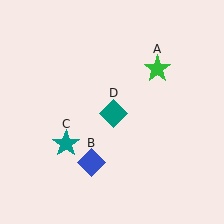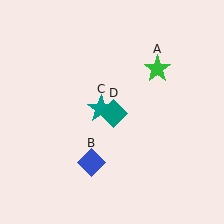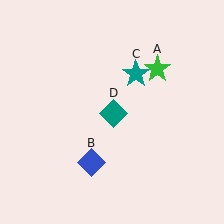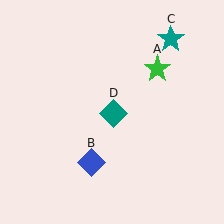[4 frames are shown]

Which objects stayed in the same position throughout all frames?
Green star (object A) and blue diamond (object B) and teal diamond (object D) remained stationary.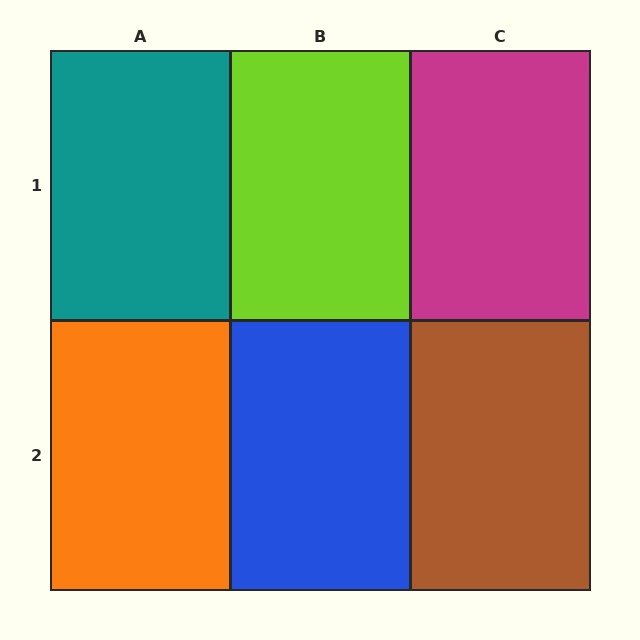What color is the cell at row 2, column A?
Orange.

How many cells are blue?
1 cell is blue.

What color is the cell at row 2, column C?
Brown.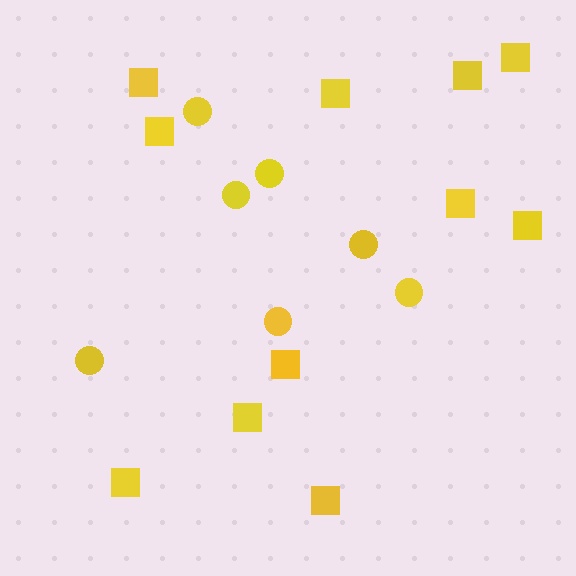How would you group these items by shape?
There are 2 groups: one group of circles (7) and one group of squares (11).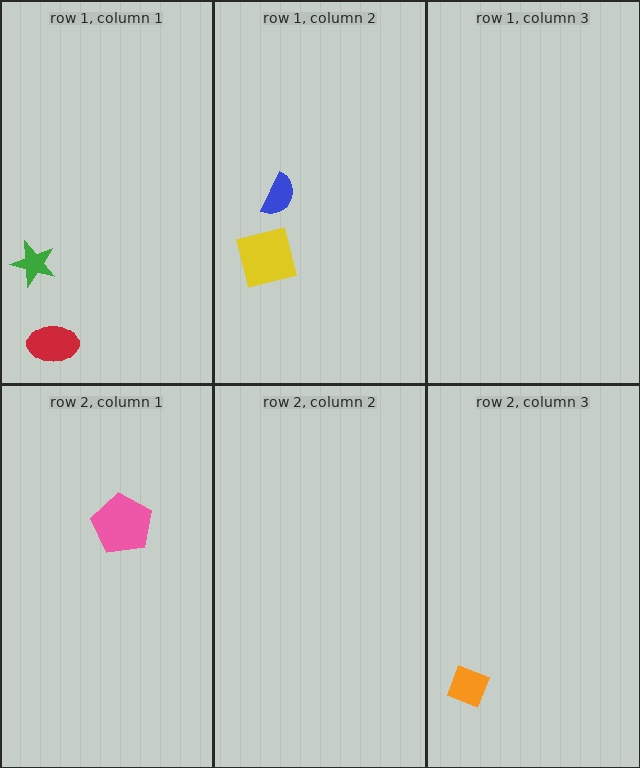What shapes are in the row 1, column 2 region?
The yellow square, the blue semicircle.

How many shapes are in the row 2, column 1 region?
1.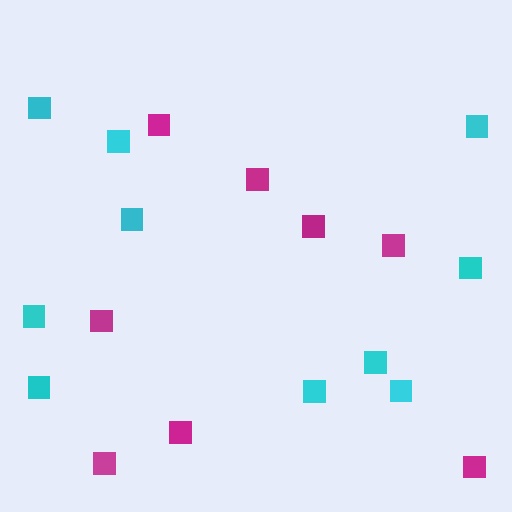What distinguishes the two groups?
There are 2 groups: one group of cyan squares (10) and one group of magenta squares (8).